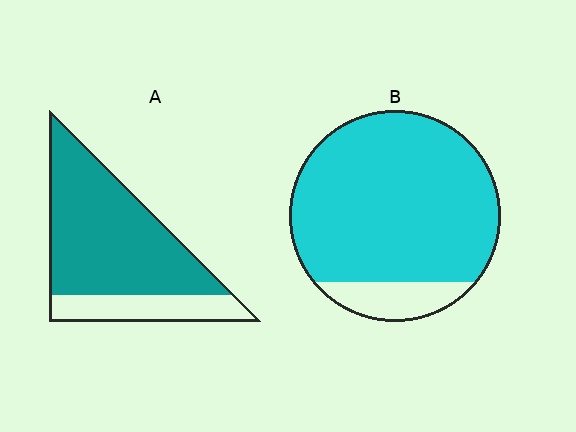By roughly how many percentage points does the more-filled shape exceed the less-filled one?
By roughly 10 percentage points (B over A).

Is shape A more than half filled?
Yes.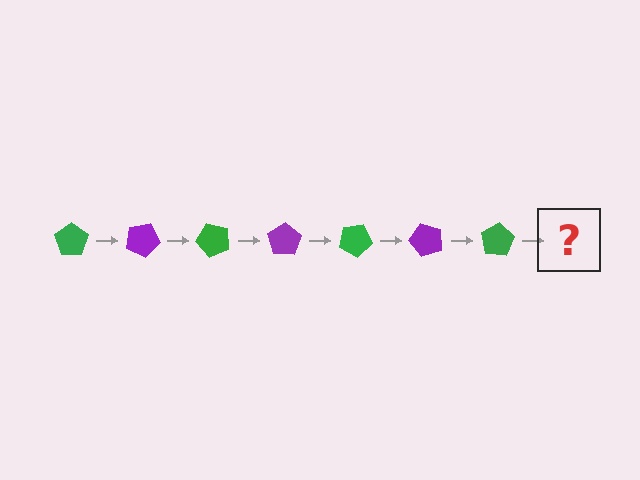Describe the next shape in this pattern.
It should be a purple pentagon, rotated 175 degrees from the start.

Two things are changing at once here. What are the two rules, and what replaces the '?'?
The two rules are that it rotates 25 degrees each step and the color cycles through green and purple. The '?' should be a purple pentagon, rotated 175 degrees from the start.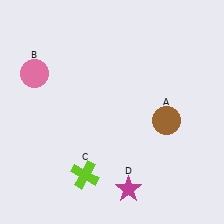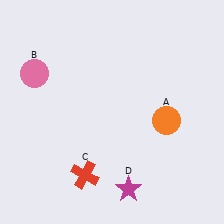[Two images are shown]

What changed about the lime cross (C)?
In Image 1, C is lime. In Image 2, it changed to red.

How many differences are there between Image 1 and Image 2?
There are 2 differences between the two images.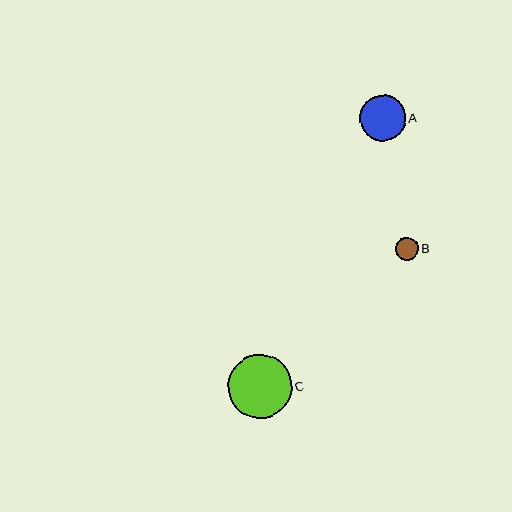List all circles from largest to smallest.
From largest to smallest: C, A, B.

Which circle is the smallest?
Circle B is the smallest with a size of approximately 22 pixels.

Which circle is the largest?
Circle C is the largest with a size of approximately 64 pixels.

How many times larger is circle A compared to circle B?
Circle A is approximately 2.1 times the size of circle B.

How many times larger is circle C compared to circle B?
Circle C is approximately 2.9 times the size of circle B.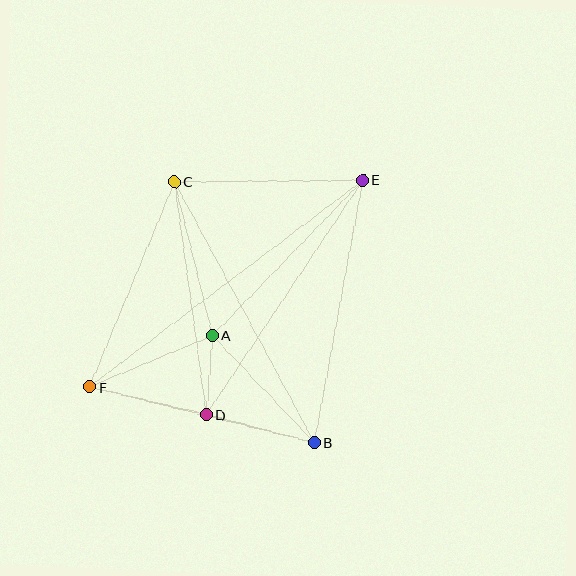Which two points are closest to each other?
Points A and D are closest to each other.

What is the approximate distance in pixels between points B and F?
The distance between B and F is approximately 231 pixels.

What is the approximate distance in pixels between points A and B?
The distance between A and B is approximately 148 pixels.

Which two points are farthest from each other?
Points E and F are farthest from each other.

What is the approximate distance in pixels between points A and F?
The distance between A and F is approximately 133 pixels.